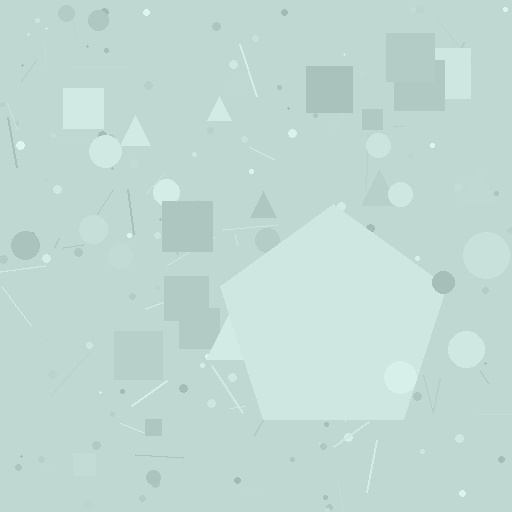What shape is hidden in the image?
A pentagon is hidden in the image.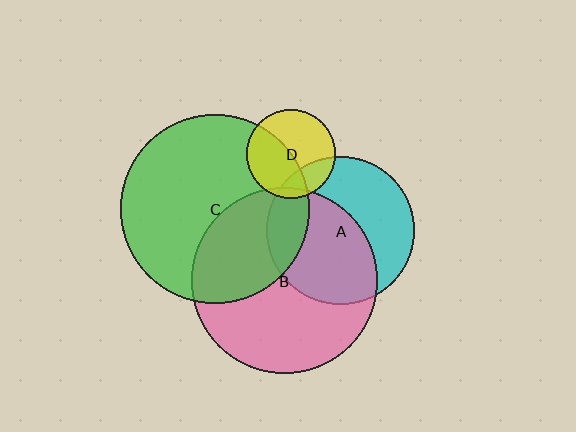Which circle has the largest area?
Circle C (green).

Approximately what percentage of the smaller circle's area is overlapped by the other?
Approximately 35%.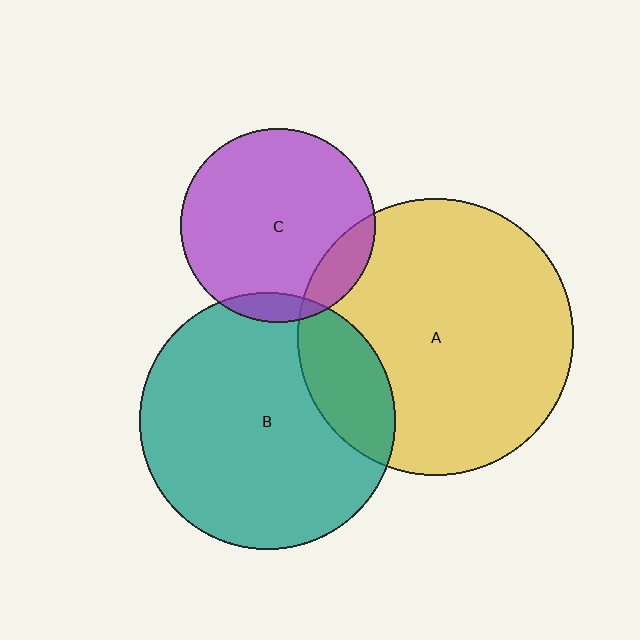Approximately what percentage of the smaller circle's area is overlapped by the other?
Approximately 15%.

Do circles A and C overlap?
Yes.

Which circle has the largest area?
Circle A (yellow).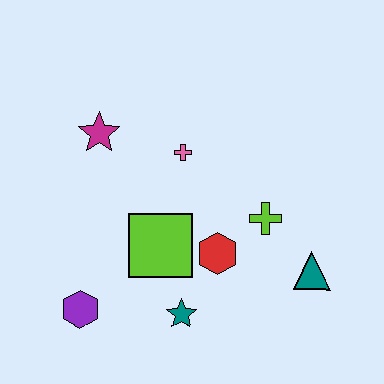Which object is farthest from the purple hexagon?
The teal triangle is farthest from the purple hexagon.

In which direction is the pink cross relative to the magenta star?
The pink cross is to the right of the magenta star.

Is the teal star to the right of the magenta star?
Yes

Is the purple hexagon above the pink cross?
No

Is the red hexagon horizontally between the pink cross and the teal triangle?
Yes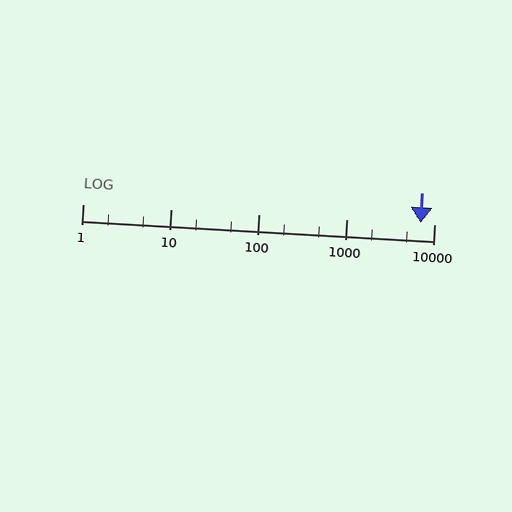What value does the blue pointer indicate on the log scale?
The pointer indicates approximately 7100.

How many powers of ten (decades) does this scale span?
The scale spans 4 decades, from 1 to 10000.